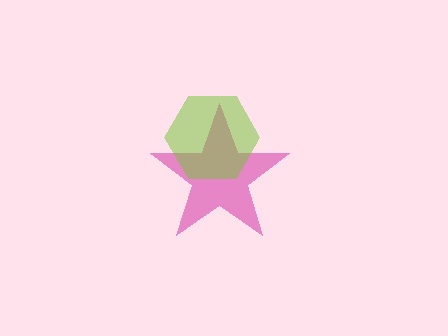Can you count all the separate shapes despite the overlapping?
Yes, there are 2 separate shapes.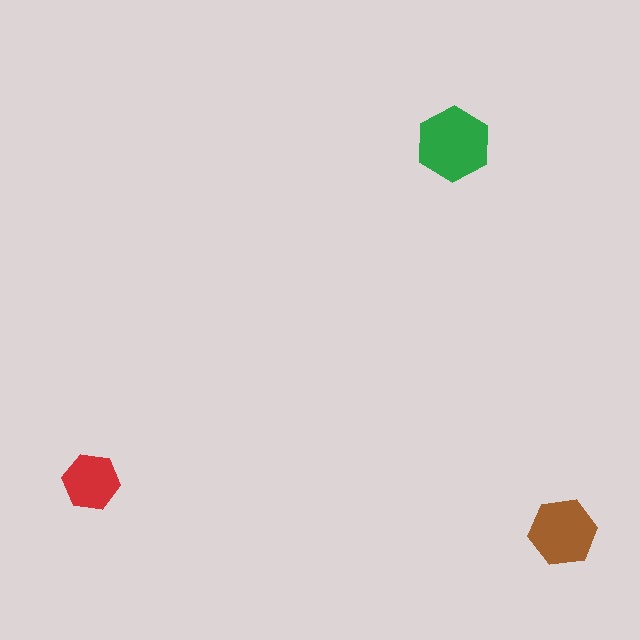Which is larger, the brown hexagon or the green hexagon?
The green one.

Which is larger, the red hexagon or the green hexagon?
The green one.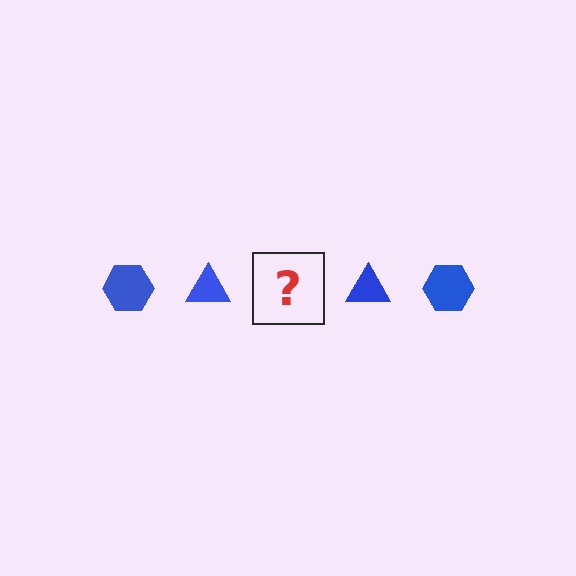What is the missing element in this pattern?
The missing element is a blue hexagon.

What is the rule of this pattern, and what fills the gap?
The rule is that the pattern cycles through hexagon, triangle shapes in blue. The gap should be filled with a blue hexagon.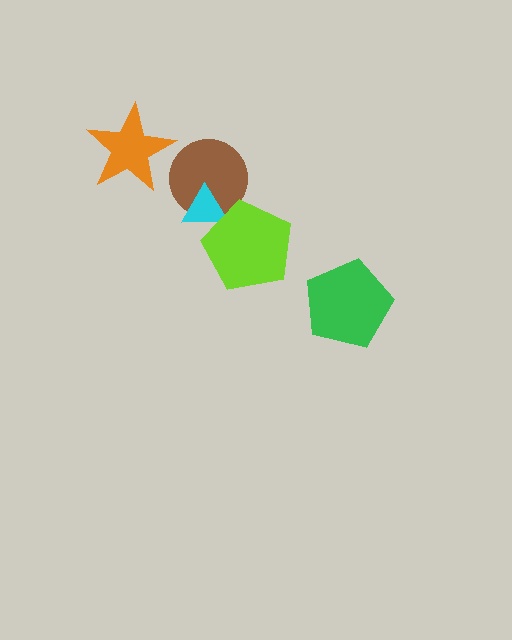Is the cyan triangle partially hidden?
Yes, it is partially covered by another shape.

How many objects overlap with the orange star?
0 objects overlap with the orange star.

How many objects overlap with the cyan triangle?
2 objects overlap with the cyan triangle.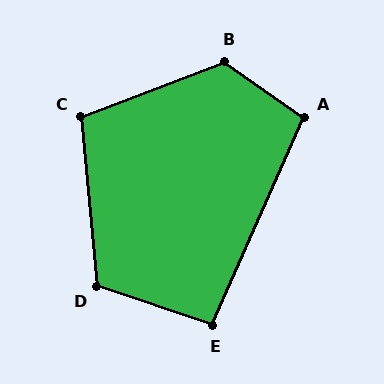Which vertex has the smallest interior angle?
E, at approximately 96 degrees.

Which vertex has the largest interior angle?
B, at approximately 124 degrees.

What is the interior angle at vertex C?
Approximately 106 degrees (obtuse).